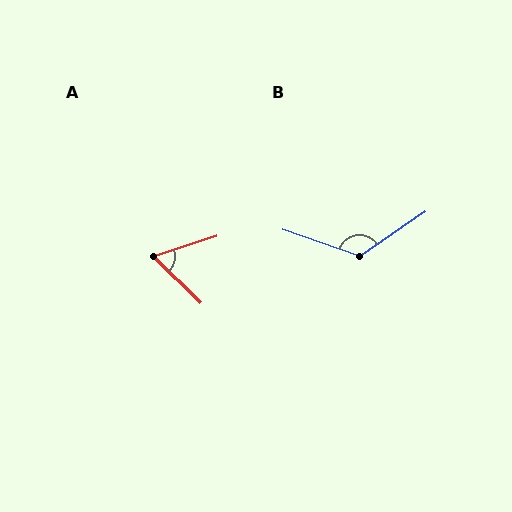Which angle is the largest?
B, at approximately 126 degrees.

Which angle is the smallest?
A, at approximately 62 degrees.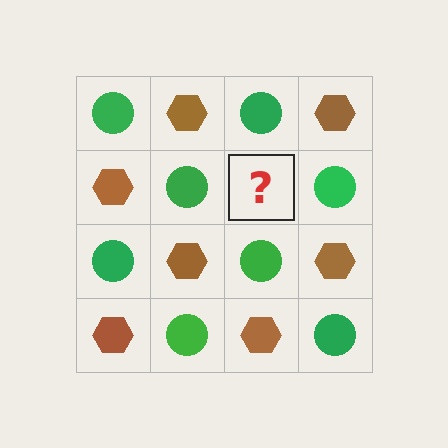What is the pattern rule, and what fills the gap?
The rule is that it alternates green circle and brown hexagon in a checkerboard pattern. The gap should be filled with a brown hexagon.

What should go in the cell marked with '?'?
The missing cell should contain a brown hexagon.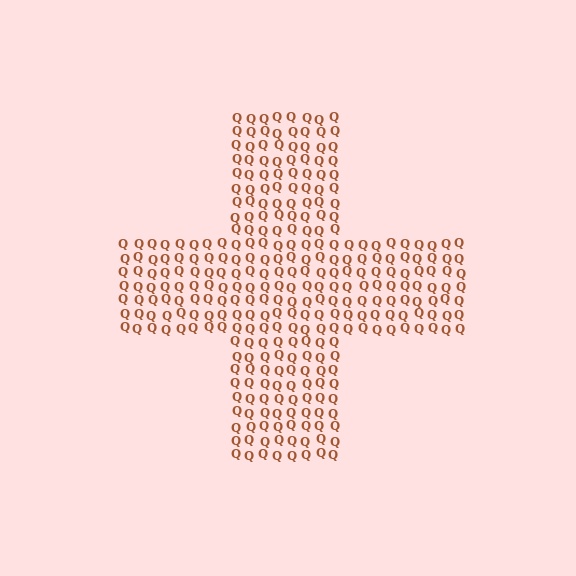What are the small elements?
The small elements are letter Q's.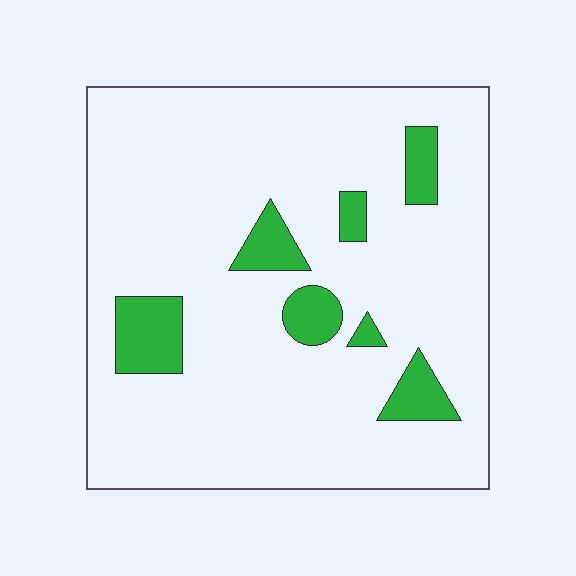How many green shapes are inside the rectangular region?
7.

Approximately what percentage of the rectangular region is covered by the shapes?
Approximately 10%.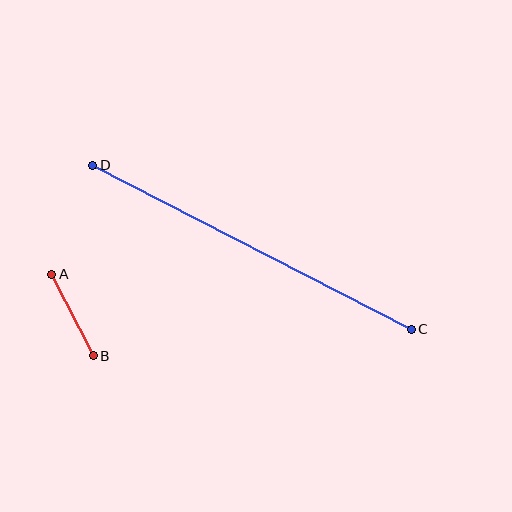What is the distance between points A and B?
The distance is approximately 91 pixels.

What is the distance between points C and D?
The distance is approximately 358 pixels.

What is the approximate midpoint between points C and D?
The midpoint is at approximately (252, 247) pixels.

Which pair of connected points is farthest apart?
Points C and D are farthest apart.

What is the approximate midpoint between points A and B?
The midpoint is at approximately (73, 315) pixels.